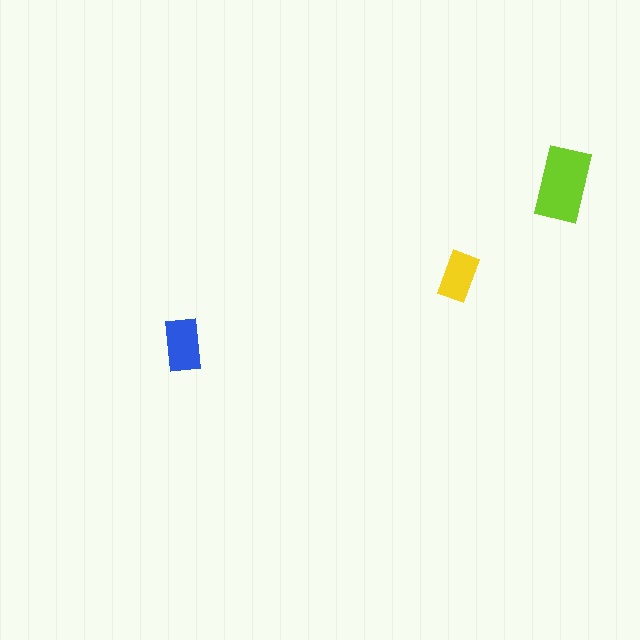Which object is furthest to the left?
The blue rectangle is leftmost.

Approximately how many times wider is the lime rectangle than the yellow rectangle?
About 1.5 times wider.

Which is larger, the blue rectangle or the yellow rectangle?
The blue one.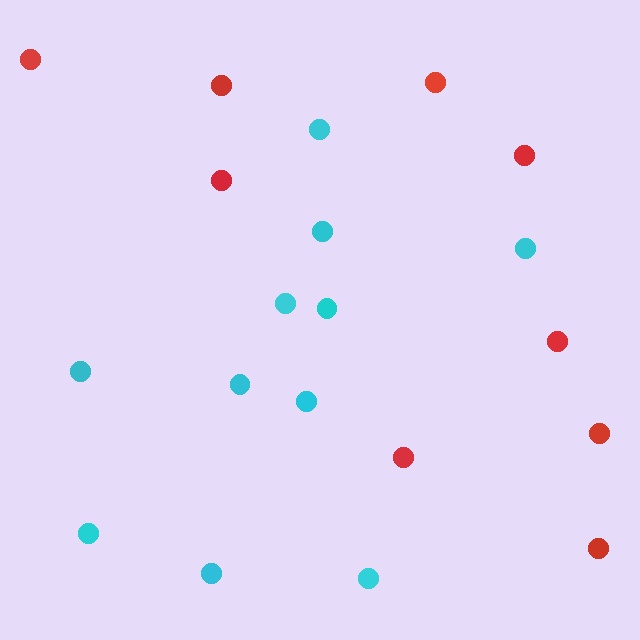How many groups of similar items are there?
There are 2 groups: one group of red circles (9) and one group of cyan circles (11).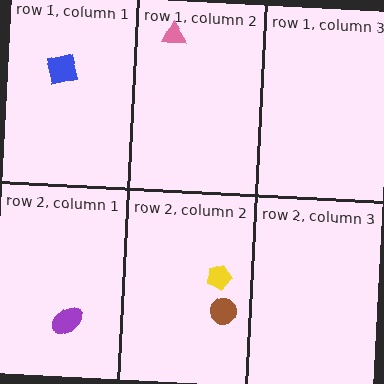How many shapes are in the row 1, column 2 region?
1.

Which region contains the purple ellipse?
The row 2, column 1 region.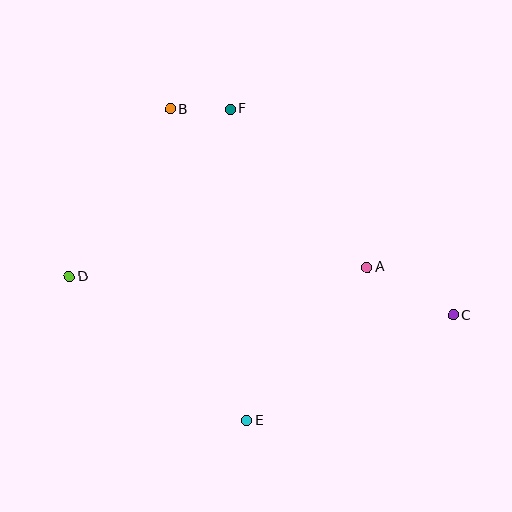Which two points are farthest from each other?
Points C and D are farthest from each other.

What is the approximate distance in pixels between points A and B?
The distance between A and B is approximately 252 pixels.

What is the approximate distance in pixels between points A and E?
The distance between A and E is approximately 195 pixels.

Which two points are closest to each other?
Points B and F are closest to each other.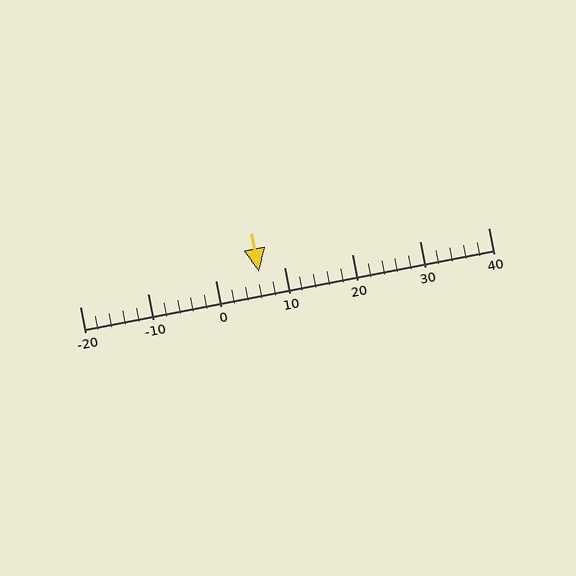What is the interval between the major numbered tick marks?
The major tick marks are spaced 10 units apart.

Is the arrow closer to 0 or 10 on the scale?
The arrow is closer to 10.